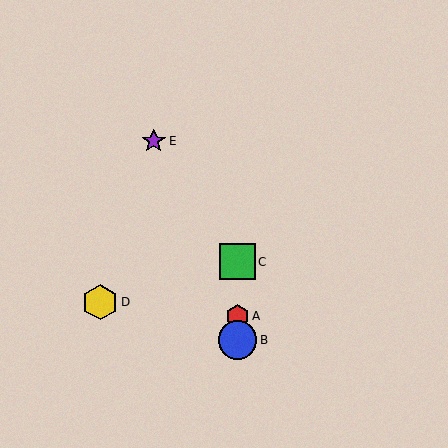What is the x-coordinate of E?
Object E is at x≈154.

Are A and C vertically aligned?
Yes, both are at x≈237.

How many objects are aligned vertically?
3 objects (A, B, C) are aligned vertically.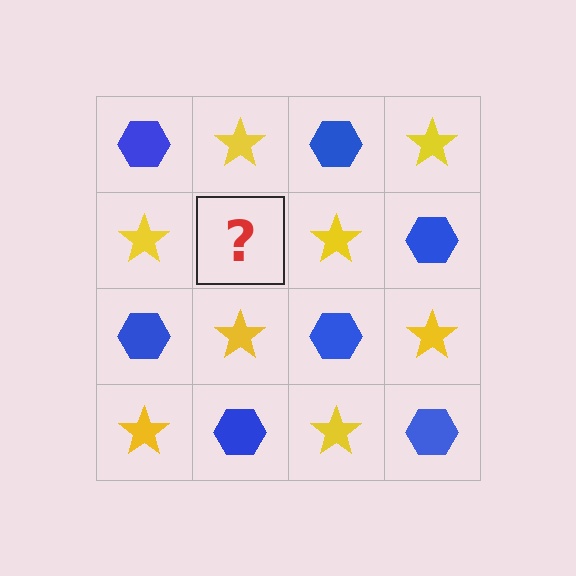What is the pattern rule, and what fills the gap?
The rule is that it alternates blue hexagon and yellow star in a checkerboard pattern. The gap should be filled with a blue hexagon.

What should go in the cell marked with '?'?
The missing cell should contain a blue hexagon.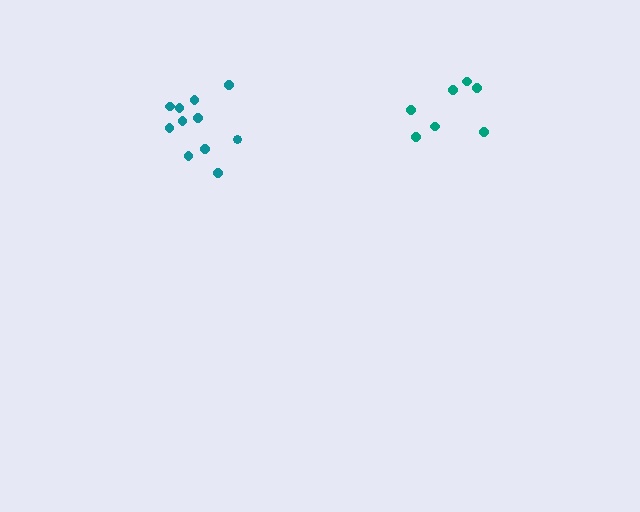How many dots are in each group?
Group 1: 11 dots, Group 2: 7 dots (18 total).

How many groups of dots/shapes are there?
There are 2 groups.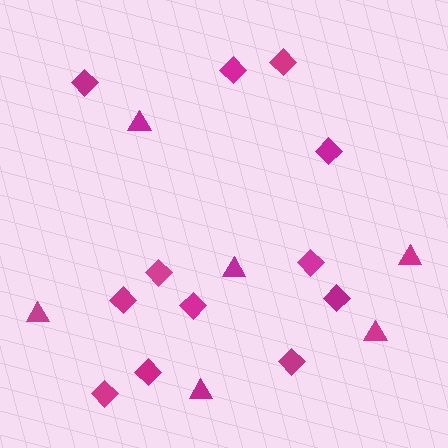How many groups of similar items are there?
There are 2 groups: one group of diamonds (12) and one group of triangles (6).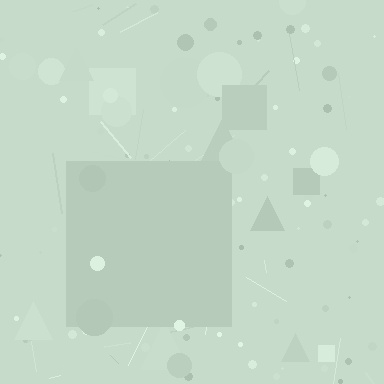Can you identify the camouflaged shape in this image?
The camouflaged shape is a square.